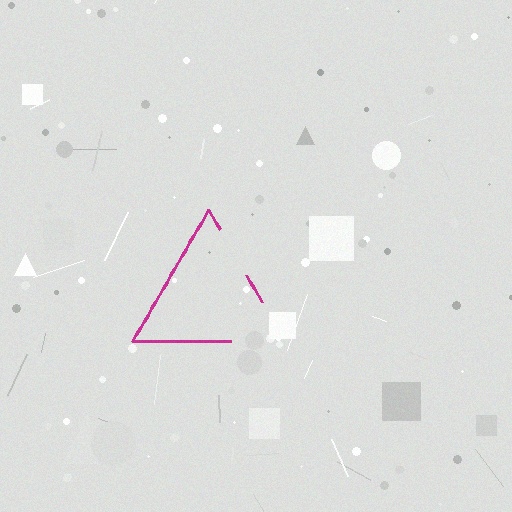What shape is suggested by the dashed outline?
The dashed outline suggests a triangle.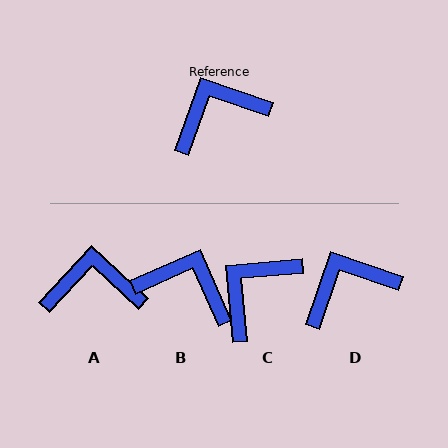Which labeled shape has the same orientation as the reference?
D.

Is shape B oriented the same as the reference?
No, it is off by about 47 degrees.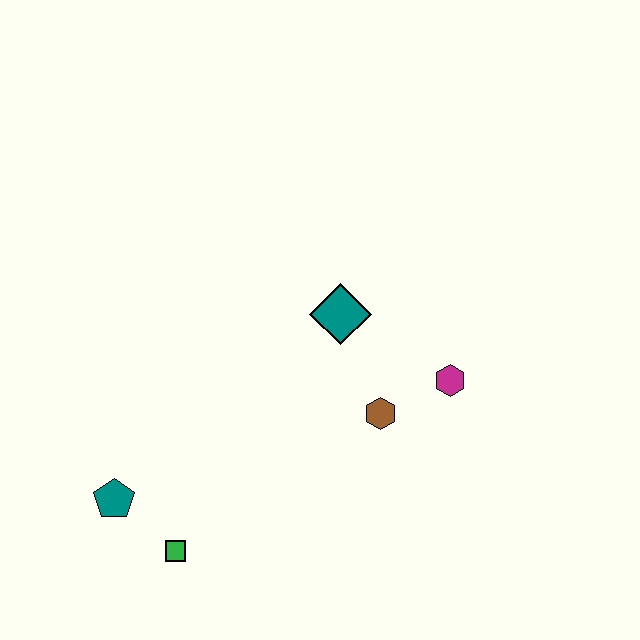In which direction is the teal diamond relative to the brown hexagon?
The teal diamond is above the brown hexagon.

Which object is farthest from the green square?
The magenta hexagon is farthest from the green square.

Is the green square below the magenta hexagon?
Yes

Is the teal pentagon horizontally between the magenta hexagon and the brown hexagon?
No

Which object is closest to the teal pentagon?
The green square is closest to the teal pentagon.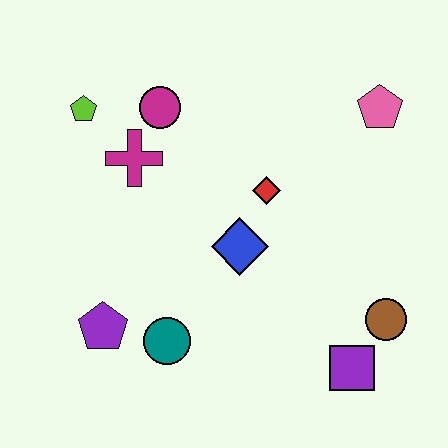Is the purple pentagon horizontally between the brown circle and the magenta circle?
No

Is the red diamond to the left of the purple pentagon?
No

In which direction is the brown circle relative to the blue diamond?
The brown circle is to the right of the blue diamond.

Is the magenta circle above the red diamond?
Yes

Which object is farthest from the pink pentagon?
The purple pentagon is farthest from the pink pentagon.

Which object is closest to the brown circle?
The purple square is closest to the brown circle.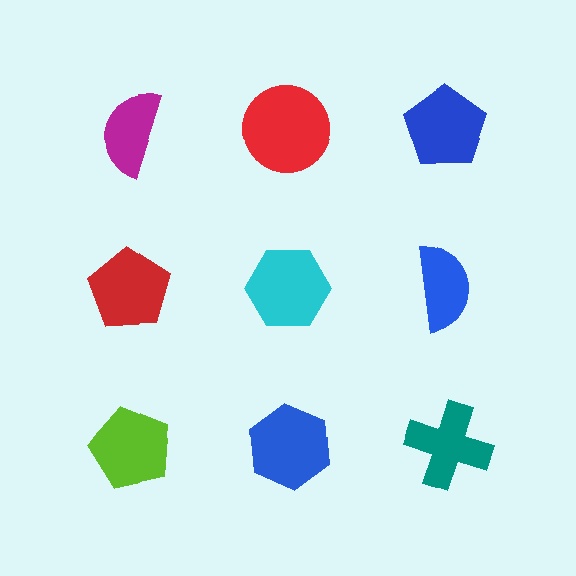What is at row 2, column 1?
A red pentagon.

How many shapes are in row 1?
3 shapes.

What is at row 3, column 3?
A teal cross.